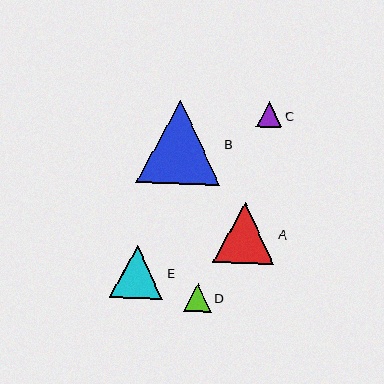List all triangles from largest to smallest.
From largest to smallest: B, A, E, D, C.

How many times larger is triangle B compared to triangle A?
Triangle B is approximately 1.4 times the size of triangle A.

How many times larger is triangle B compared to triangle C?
Triangle B is approximately 3.3 times the size of triangle C.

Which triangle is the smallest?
Triangle C is the smallest with a size of approximately 25 pixels.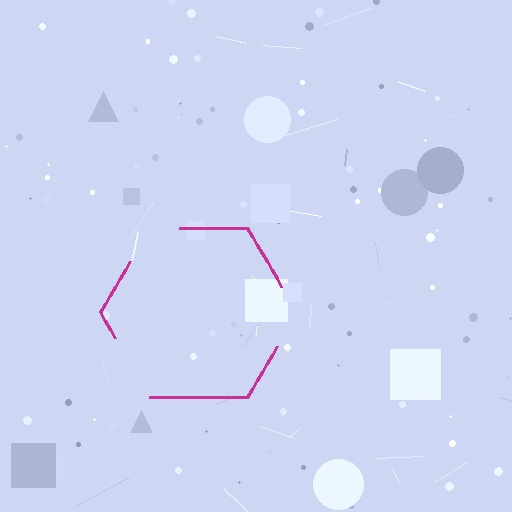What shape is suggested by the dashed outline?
The dashed outline suggests a hexagon.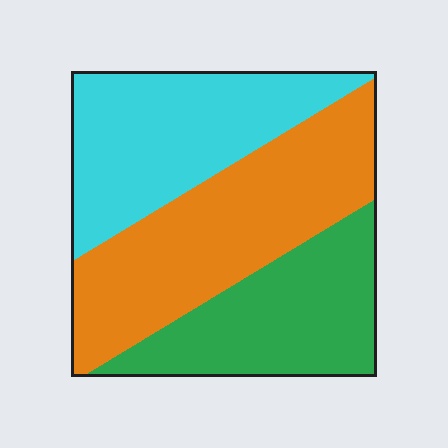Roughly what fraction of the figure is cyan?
Cyan covers about 30% of the figure.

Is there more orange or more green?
Orange.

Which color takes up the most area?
Orange, at roughly 40%.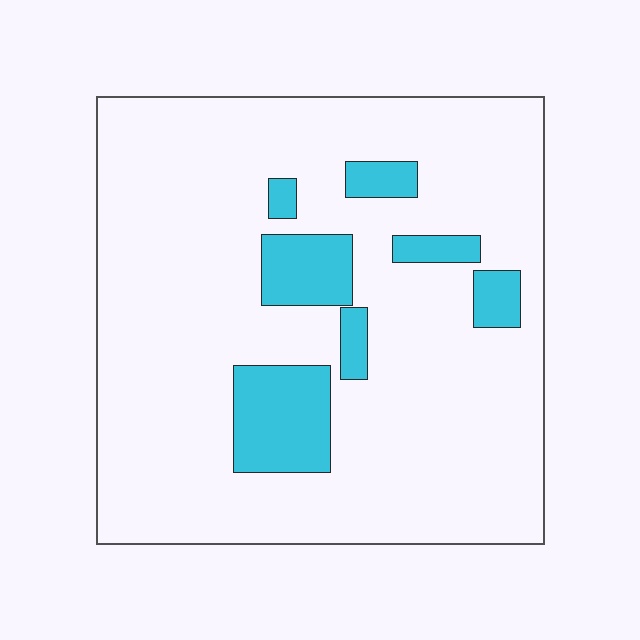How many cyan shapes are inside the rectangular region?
7.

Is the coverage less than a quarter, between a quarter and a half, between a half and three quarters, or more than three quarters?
Less than a quarter.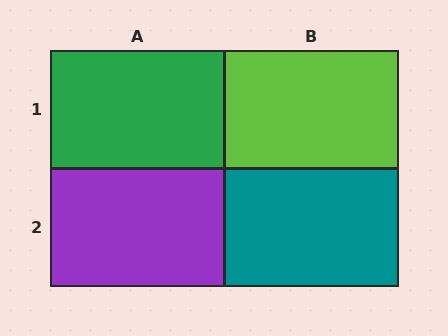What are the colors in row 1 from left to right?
Green, lime.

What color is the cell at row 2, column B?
Teal.